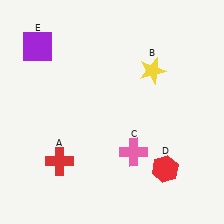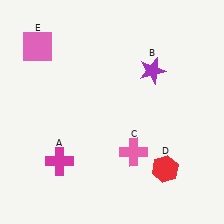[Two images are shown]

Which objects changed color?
A changed from red to magenta. B changed from yellow to purple. E changed from purple to pink.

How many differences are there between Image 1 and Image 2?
There are 3 differences between the two images.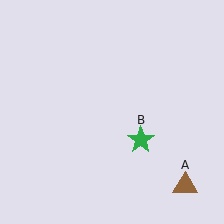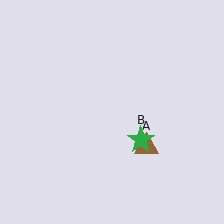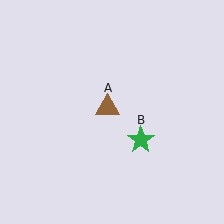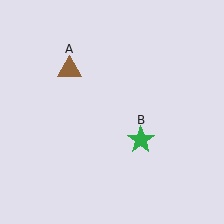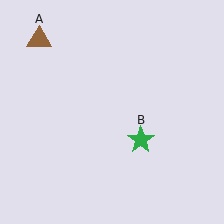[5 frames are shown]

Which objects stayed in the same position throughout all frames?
Green star (object B) remained stationary.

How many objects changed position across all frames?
1 object changed position: brown triangle (object A).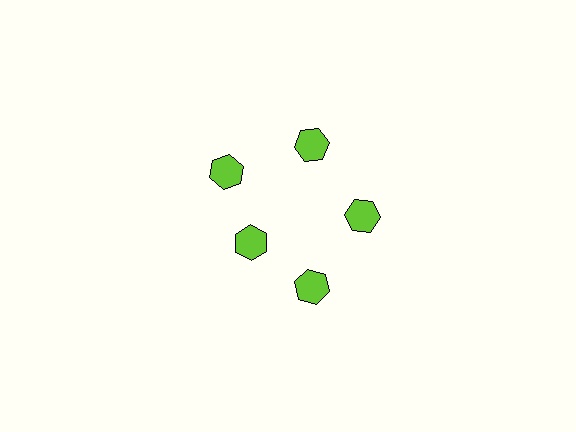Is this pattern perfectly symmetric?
No. The 5 lime hexagons are arranged in a ring, but one element near the 8 o'clock position is pulled inward toward the center, breaking the 5-fold rotational symmetry.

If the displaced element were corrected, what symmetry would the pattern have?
It would have 5-fold rotational symmetry — the pattern would map onto itself every 72 degrees.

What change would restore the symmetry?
The symmetry would be restored by moving it outward, back onto the ring so that all 5 hexagons sit at equal angles and equal distance from the center.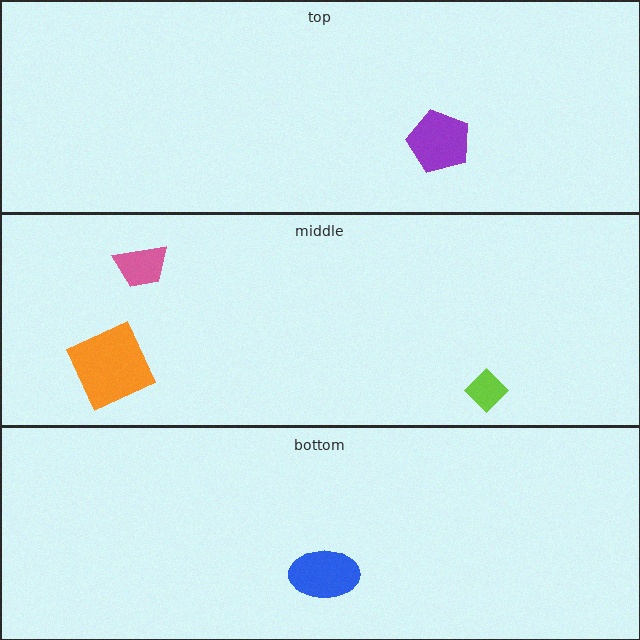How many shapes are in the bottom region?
1.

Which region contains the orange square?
The middle region.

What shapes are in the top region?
The purple pentagon.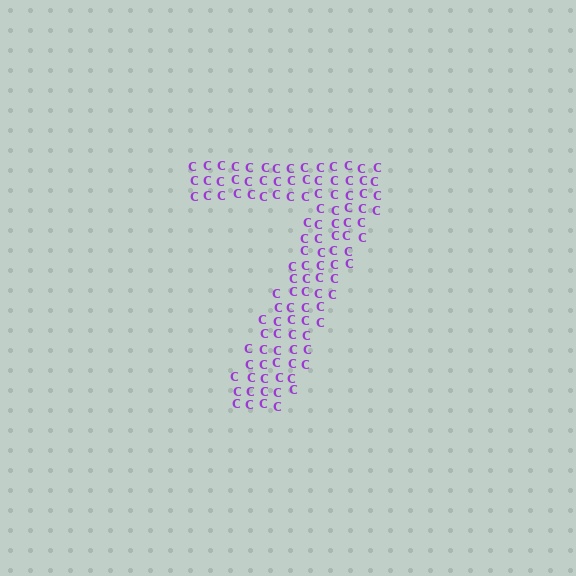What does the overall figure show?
The overall figure shows the digit 7.